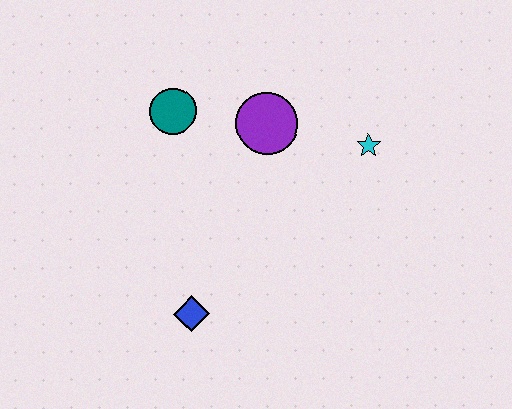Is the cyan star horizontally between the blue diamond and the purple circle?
No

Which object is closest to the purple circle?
The teal circle is closest to the purple circle.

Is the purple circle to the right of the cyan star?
No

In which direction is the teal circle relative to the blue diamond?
The teal circle is above the blue diamond.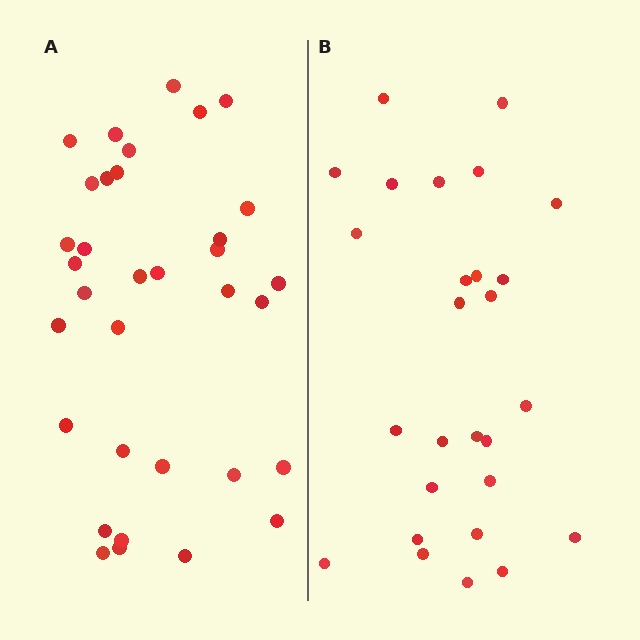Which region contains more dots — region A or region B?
Region A (the left region) has more dots.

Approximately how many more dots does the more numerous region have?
Region A has roughly 8 or so more dots than region B.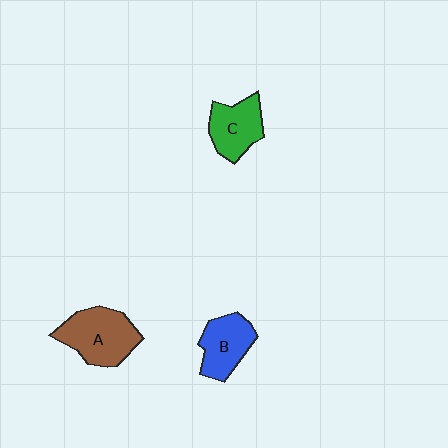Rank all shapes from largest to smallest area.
From largest to smallest: A (brown), B (blue), C (green).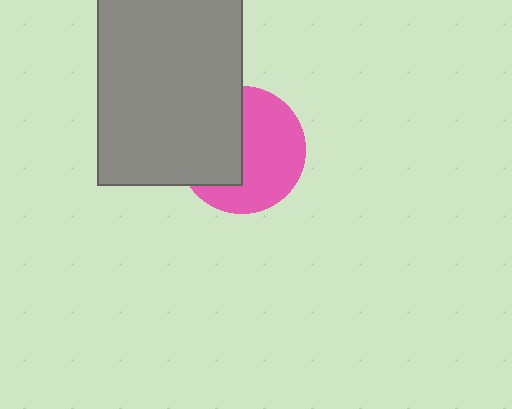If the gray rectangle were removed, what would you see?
You would see the complete pink circle.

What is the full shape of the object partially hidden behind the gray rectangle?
The partially hidden object is a pink circle.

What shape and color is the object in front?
The object in front is a gray rectangle.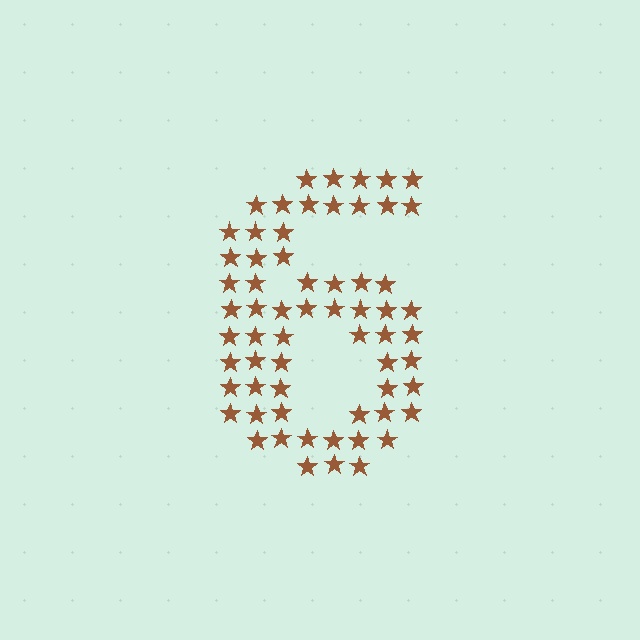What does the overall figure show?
The overall figure shows the digit 6.